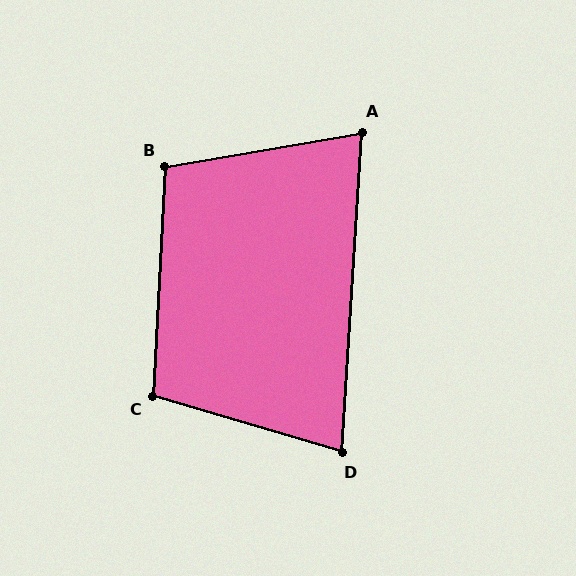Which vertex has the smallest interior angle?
A, at approximately 77 degrees.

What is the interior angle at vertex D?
Approximately 77 degrees (acute).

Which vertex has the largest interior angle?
C, at approximately 103 degrees.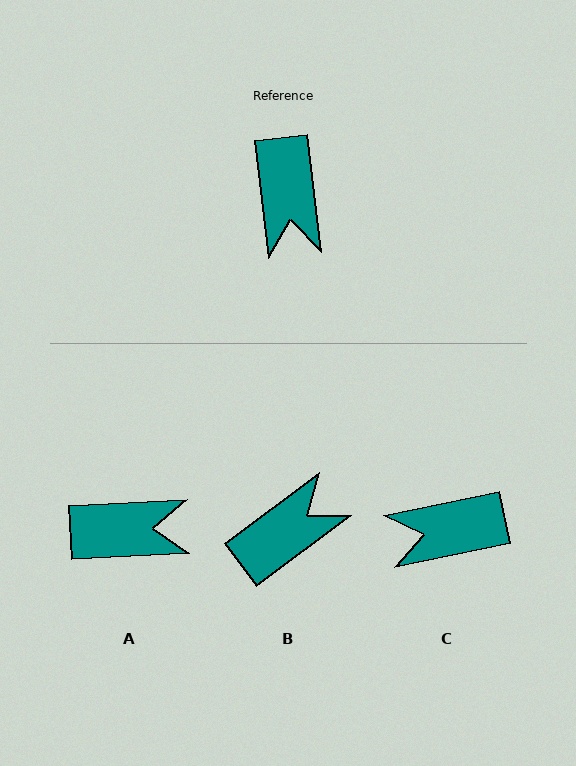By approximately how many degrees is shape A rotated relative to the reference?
Approximately 86 degrees counter-clockwise.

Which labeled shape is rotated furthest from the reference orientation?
B, about 119 degrees away.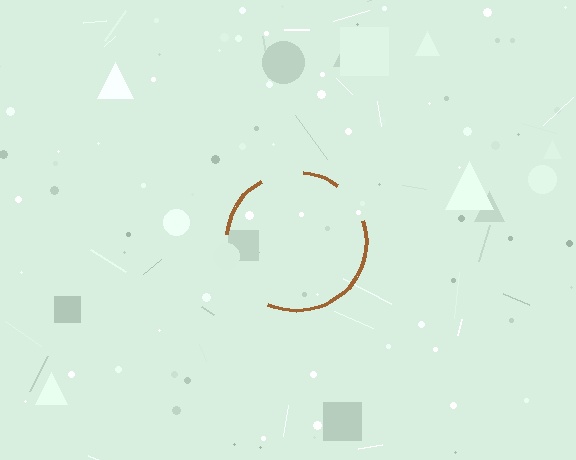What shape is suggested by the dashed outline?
The dashed outline suggests a circle.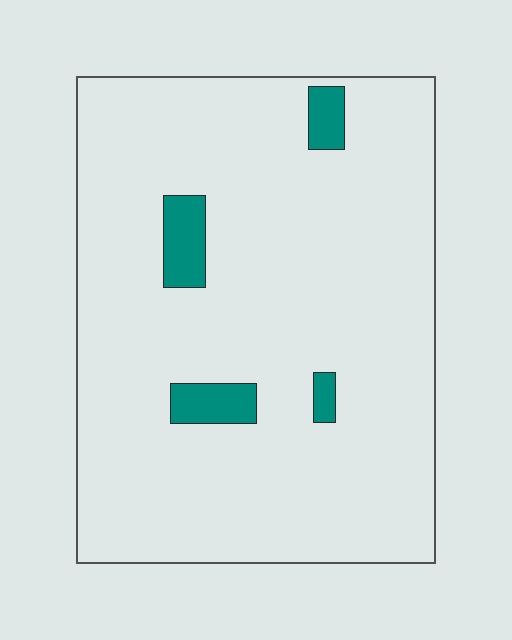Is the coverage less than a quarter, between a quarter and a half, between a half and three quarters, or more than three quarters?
Less than a quarter.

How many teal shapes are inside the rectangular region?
4.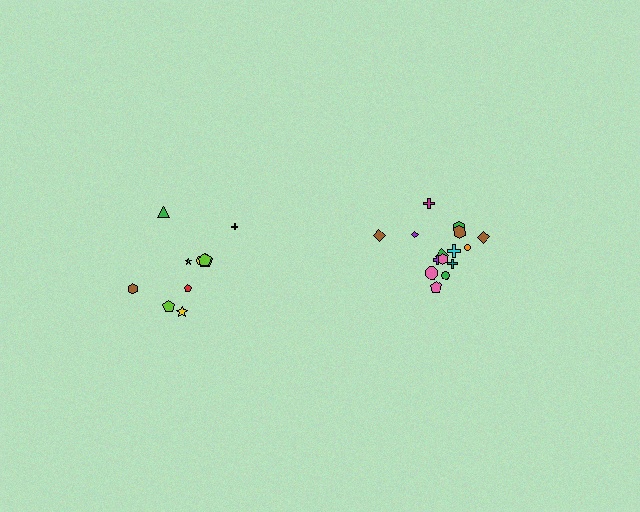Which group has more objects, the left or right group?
The right group.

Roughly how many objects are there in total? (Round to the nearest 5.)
Roughly 25 objects in total.